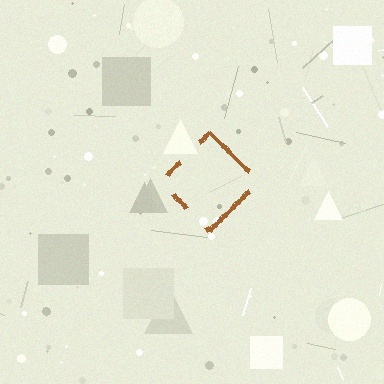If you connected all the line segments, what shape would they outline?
They would outline a diamond.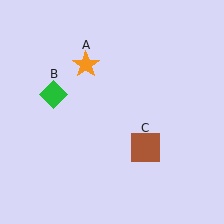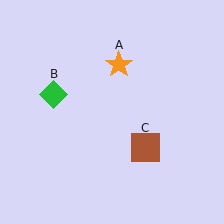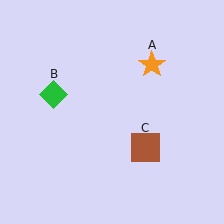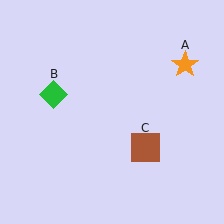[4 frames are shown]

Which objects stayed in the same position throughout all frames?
Green diamond (object B) and brown square (object C) remained stationary.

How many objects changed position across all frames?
1 object changed position: orange star (object A).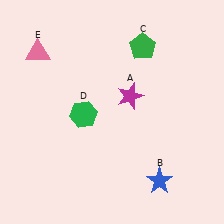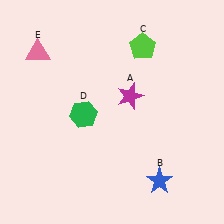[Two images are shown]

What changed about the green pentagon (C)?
In Image 1, C is green. In Image 2, it changed to lime.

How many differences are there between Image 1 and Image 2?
There is 1 difference between the two images.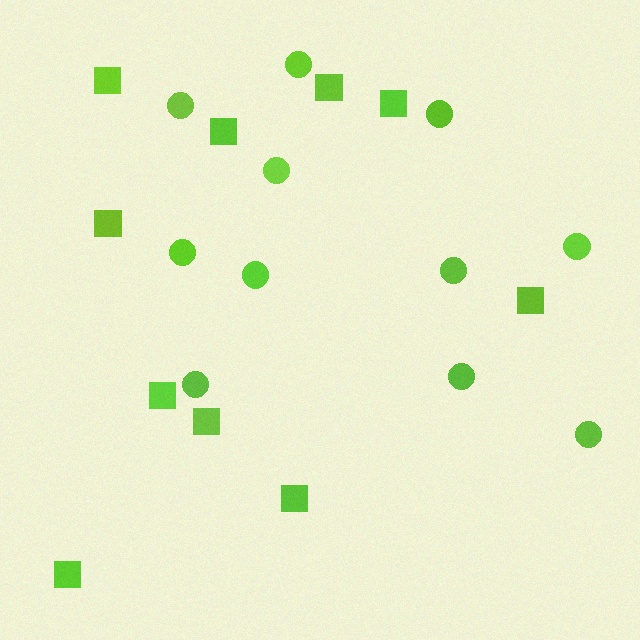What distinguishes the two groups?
There are 2 groups: one group of squares (10) and one group of circles (11).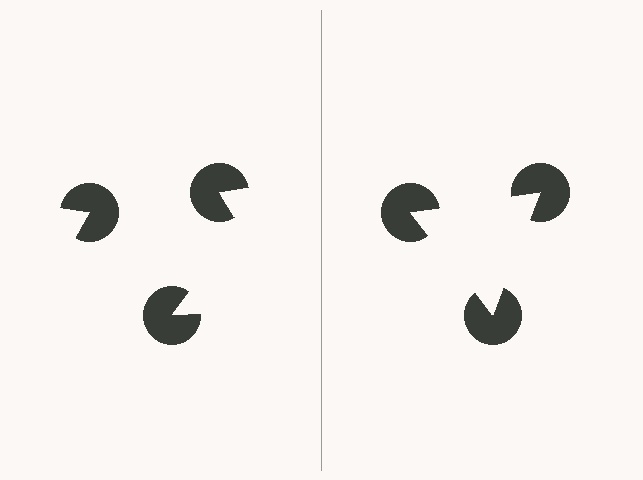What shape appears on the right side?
An illusory triangle.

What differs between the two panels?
The pac-man discs are positioned identically on both sides; only the wedge orientations differ. On the right they align to a triangle; on the left they are misaligned.